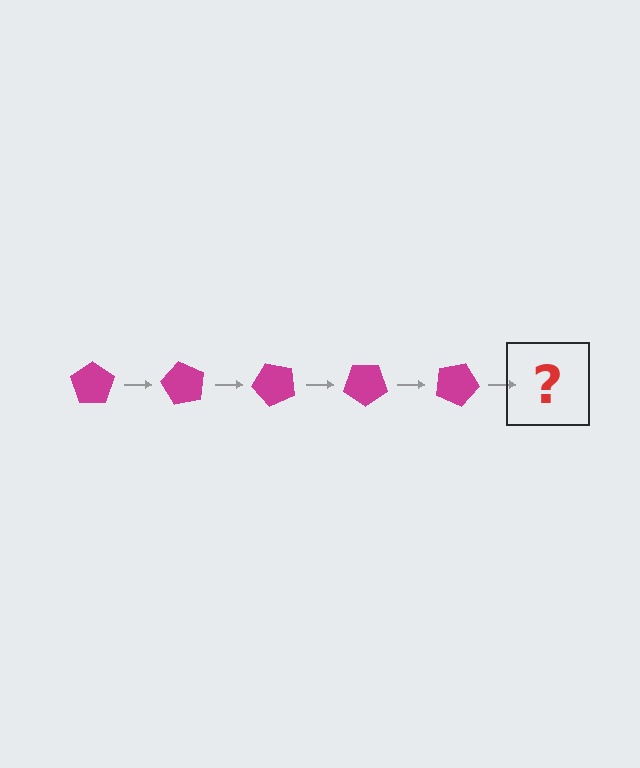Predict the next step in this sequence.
The next step is a magenta pentagon rotated 300 degrees.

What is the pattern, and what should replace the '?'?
The pattern is that the pentagon rotates 60 degrees each step. The '?' should be a magenta pentagon rotated 300 degrees.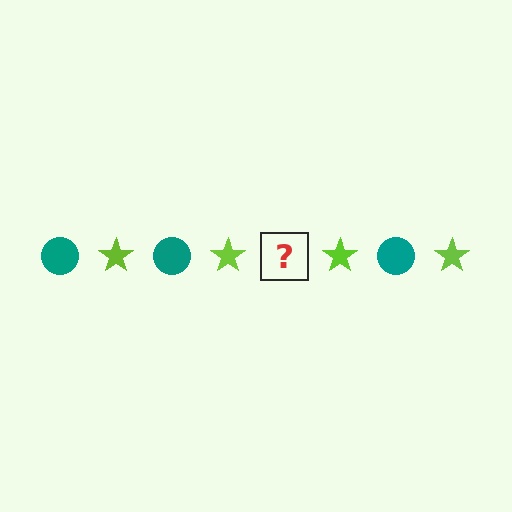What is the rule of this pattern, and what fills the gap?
The rule is that the pattern alternates between teal circle and lime star. The gap should be filled with a teal circle.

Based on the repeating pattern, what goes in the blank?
The blank should be a teal circle.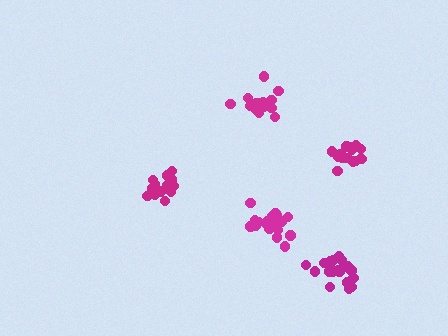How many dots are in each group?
Group 1: 20 dots, Group 2: 15 dots, Group 3: 16 dots, Group 4: 20 dots, Group 5: 15 dots (86 total).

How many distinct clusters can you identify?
There are 5 distinct clusters.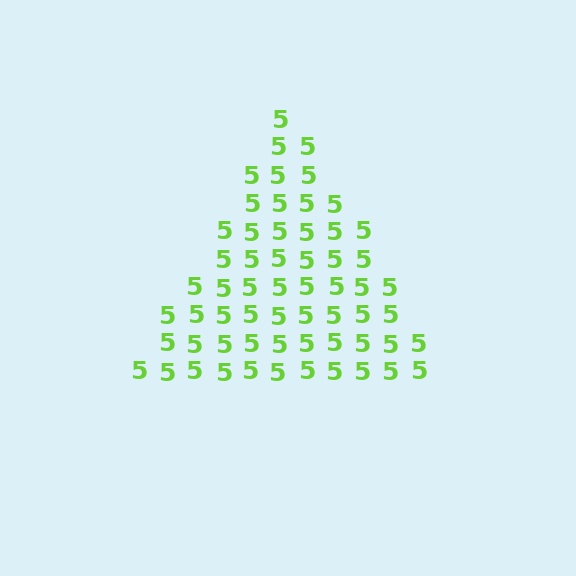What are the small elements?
The small elements are digit 5's.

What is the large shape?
The large shape is a triangle.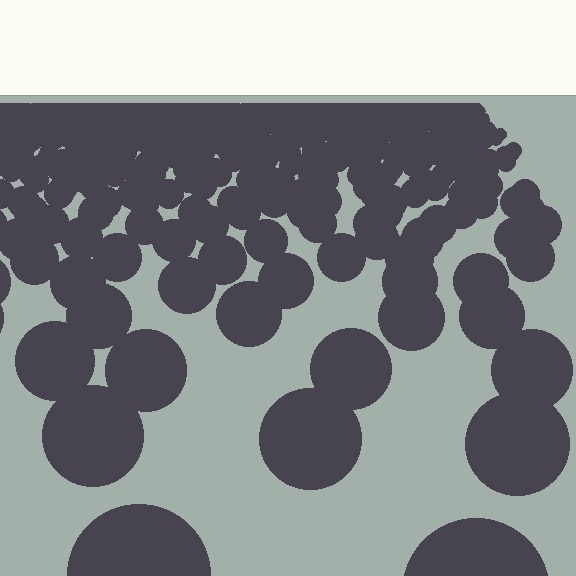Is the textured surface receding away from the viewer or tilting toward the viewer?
The surface is receding away from the viewer. Texture elements get smaller and denser toward the top.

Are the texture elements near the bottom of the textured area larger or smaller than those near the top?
Larger. Near the bottom, elements are closer to the viewer and appear at a bigger on-screen size.